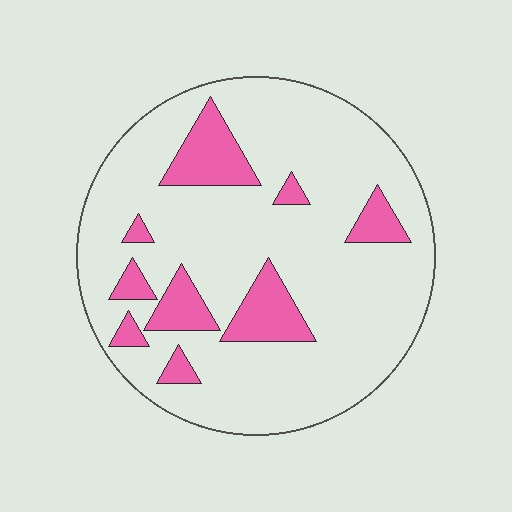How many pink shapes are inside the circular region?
9.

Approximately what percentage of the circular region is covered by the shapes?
Approximately 15%.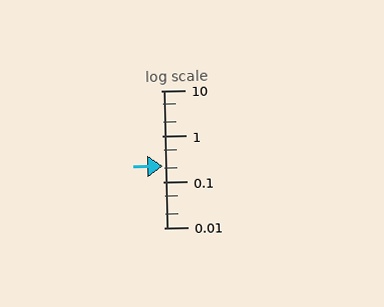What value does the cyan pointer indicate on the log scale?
The pointer indicates approximately 0.22.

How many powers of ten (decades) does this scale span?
The scale spans 3 decades, from 0.01 to 10.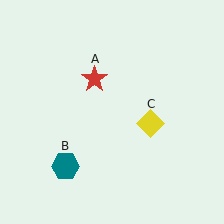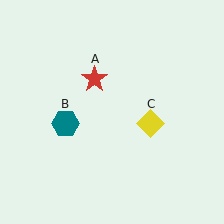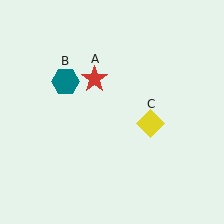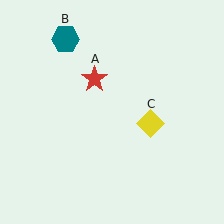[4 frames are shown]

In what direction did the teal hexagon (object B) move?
The teal hexagon (object B) moved up.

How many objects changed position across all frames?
1 object changed position: teal hexagon (object B).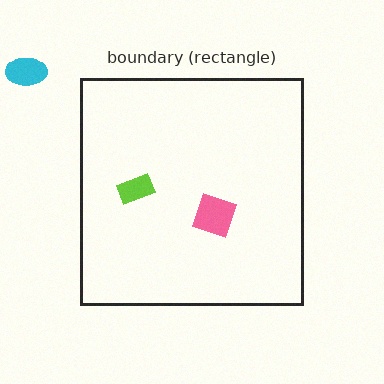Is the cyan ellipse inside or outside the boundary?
Outside.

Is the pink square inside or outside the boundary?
Inside.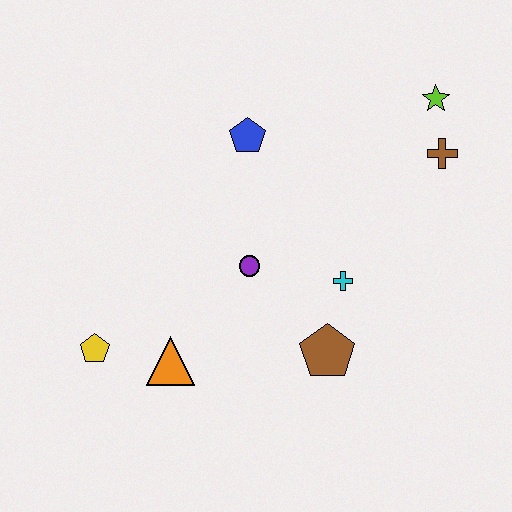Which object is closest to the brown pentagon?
The cyan cross is closest to the brown pentagon.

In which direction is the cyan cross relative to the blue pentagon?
The cyan cross is below the blue pentagon.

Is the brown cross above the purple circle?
Yes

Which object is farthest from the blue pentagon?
The yellow pentagon is farthest from the blue pentagon.